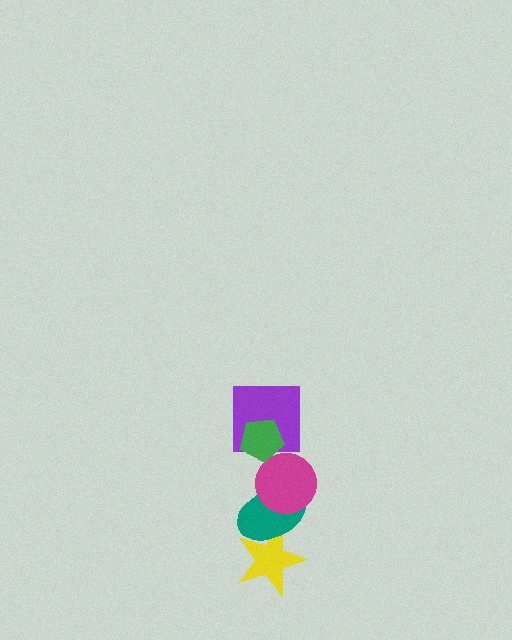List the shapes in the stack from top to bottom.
From top to bottom: the green pentagon, the purple square, the magenta circle, the teal ellipse, the yellow star.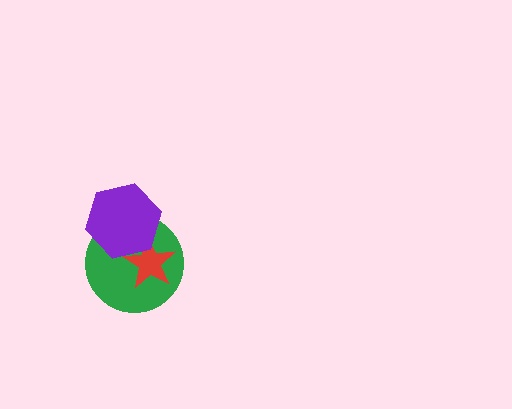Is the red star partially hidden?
Yes, it is partially covered by another shape.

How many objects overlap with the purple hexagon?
2 objects overlap with the purple hexagon.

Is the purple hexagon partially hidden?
No, no other shape covers it.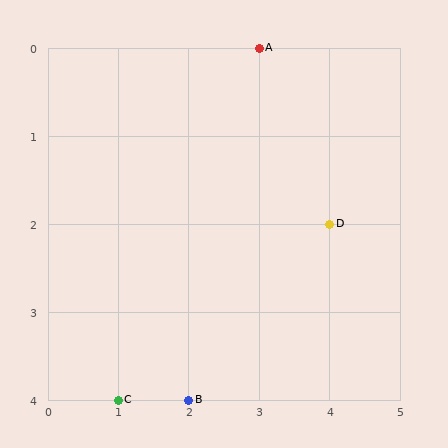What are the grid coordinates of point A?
Point A is at grid coordinates (3, 0).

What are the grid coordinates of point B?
Point B is at grid coordinates (2, 4).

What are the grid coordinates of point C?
Point C is at grid coordinates (1, 4).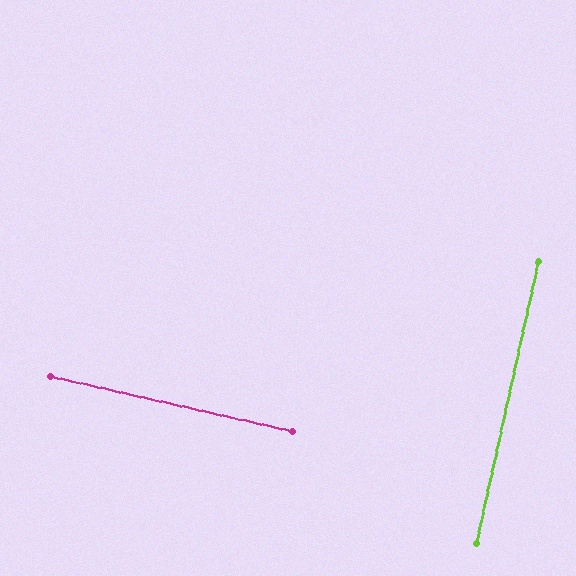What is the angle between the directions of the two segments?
Approximately 89 degrees.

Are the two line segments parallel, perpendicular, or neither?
Perpendicular — they meet at approximately 89°.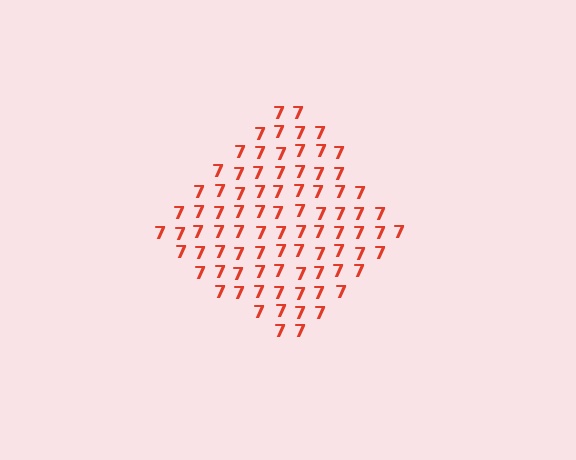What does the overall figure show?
The overall figure shows a diamond.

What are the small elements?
The small elements are digit 7's.